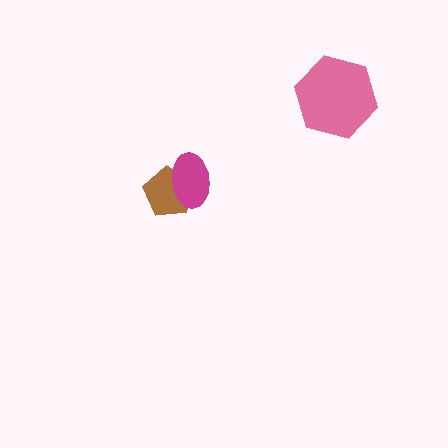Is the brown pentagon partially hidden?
Yes, it is partially covered by another shape.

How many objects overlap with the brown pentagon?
1 object overlaps with the brown pentagon.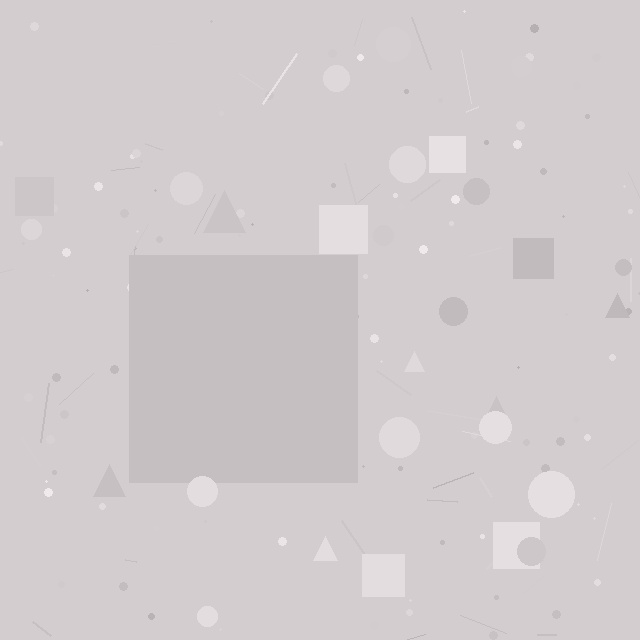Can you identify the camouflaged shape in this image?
The camouflaged shape is a square.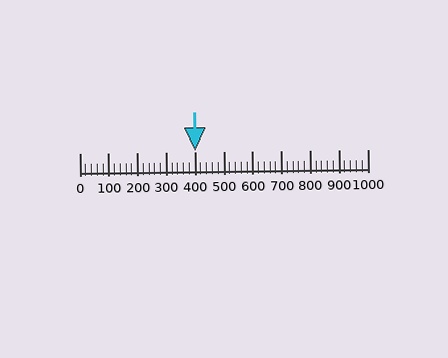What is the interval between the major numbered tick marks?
The major tick marks are spaced 100 units apart.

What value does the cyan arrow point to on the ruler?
The cyan arrow points to approximately 400.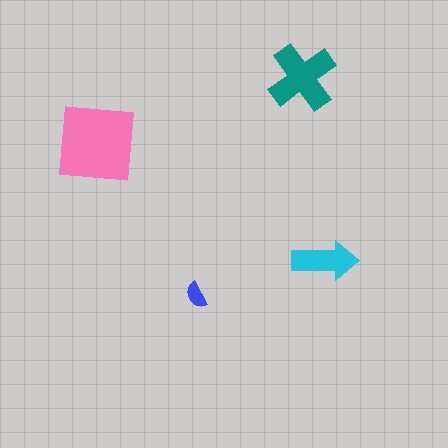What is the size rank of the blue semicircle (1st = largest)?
4th.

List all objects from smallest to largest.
The blue semicircle, the cyan arrow, the teal cross, the pink square.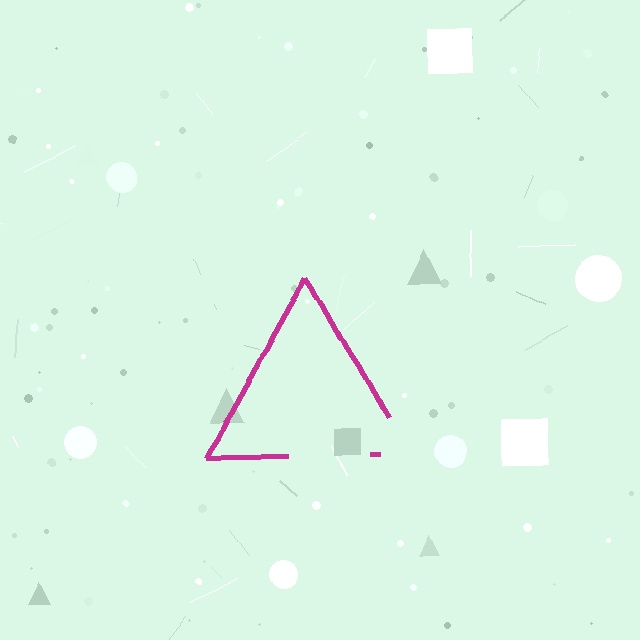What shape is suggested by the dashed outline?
The dashed outline suggests a triangle.